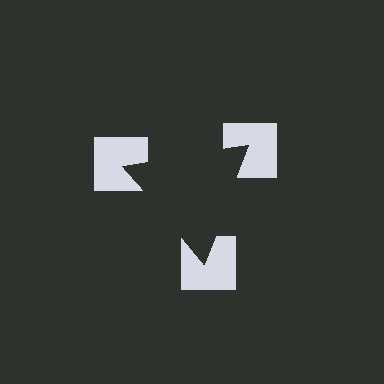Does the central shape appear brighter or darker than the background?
It typically appears slightly darker than the background, even though no actual brightness change is drawn.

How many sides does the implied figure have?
3 sides.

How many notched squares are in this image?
There are 3 — one at each vertex of the illusory triangle.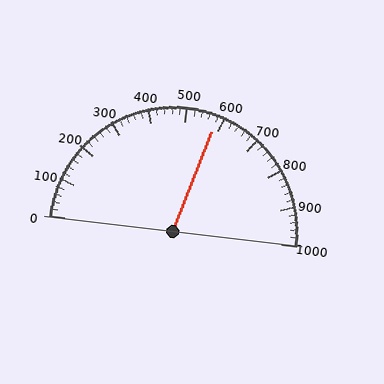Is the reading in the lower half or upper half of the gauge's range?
The reading is in the upper half of the range (0 to 1000).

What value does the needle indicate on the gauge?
The needle indicates approximately 580.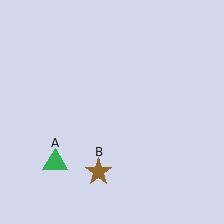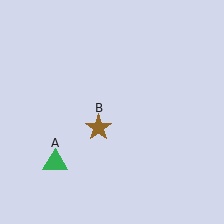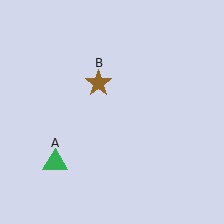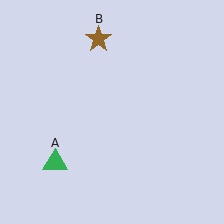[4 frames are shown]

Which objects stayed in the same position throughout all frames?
Green triangle (object A) remained stationary.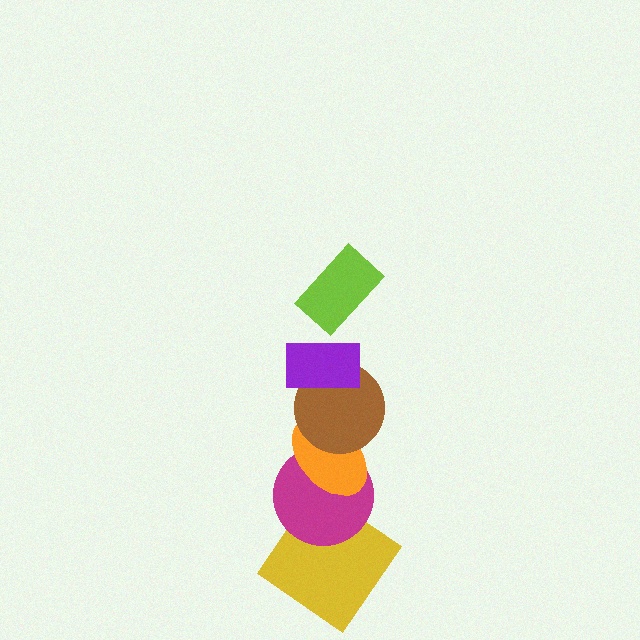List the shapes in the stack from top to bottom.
From top to bottom: the lime rectangle, the purple rectangle, the brown circle, the orange ellipse, the magenta circle, the yellow diamond.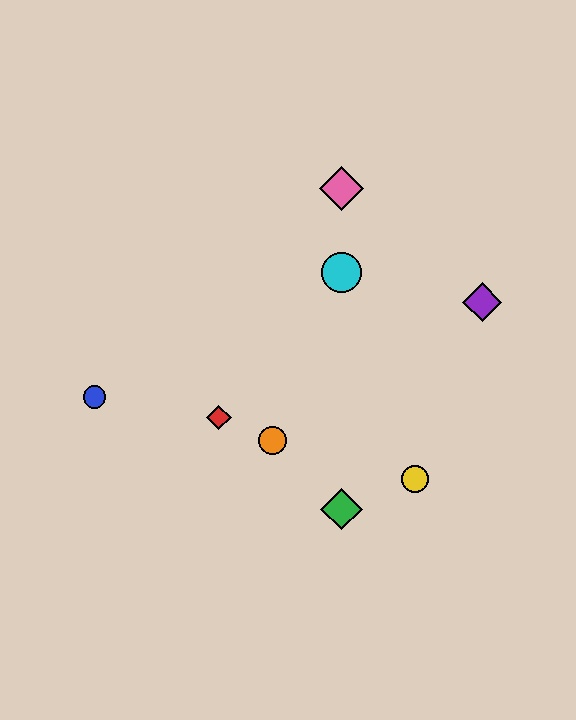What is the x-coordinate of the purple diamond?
The purple diamond is at x≈482.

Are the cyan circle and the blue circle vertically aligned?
No, the cyan circle is at x≈341 and the blue circle is at x≈94.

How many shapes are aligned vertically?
3 shapes (the green diamond, the cyan circle, the pink diamond) are aligned vertically.